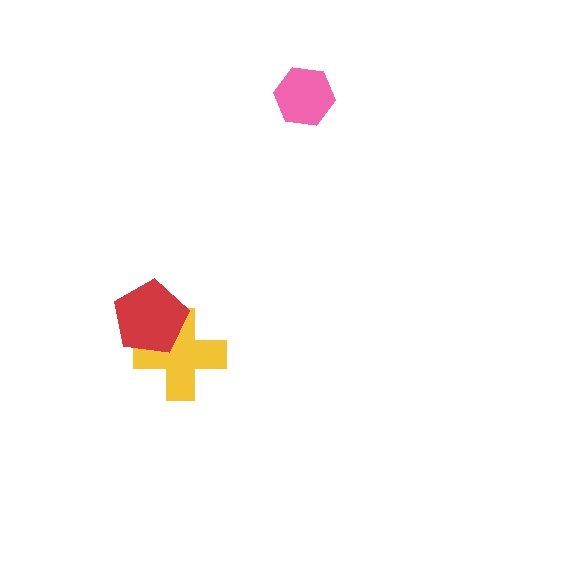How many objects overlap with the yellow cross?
1 object overlaps with the yellow cross.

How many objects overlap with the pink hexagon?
0 objects overlap with the pink hexagon.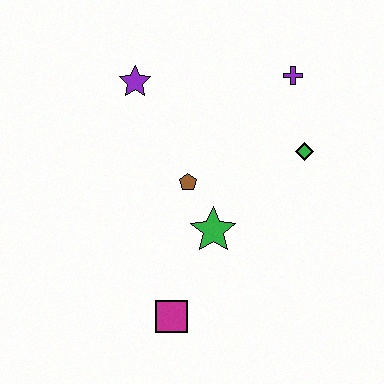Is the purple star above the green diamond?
Yes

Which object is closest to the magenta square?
The green star is closest to the magenta square.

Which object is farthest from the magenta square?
The purple cross is farthest from the magenta square.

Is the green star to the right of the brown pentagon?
Yes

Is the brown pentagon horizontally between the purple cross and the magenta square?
Yes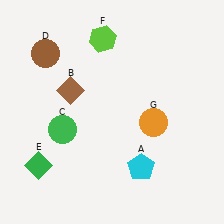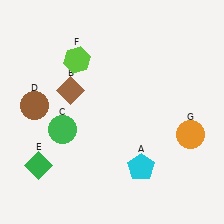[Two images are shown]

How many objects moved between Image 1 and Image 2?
3 objects moved between the two images.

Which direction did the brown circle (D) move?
The brown circle (D) moved down.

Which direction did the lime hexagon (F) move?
The lime hexagon (F) moved left.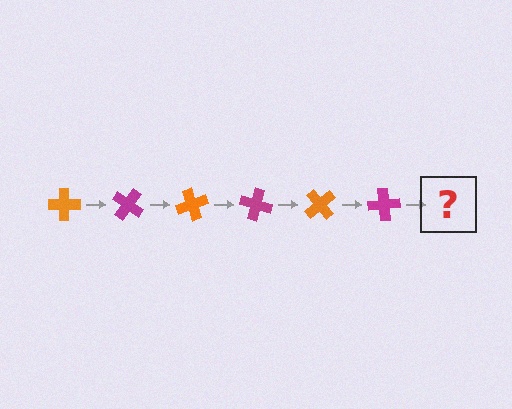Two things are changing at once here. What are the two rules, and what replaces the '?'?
The two rules are that it rotates 35 degrees each step and the color cycles through orange and magenta. The '?' should be an orange cross, rotated 210 degrees from the start.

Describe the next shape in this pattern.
It should be an orange cross, rotated 210 degrees from the start.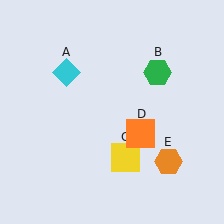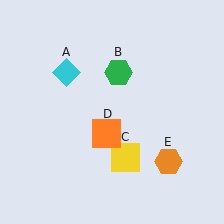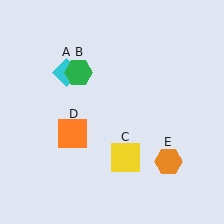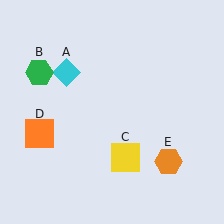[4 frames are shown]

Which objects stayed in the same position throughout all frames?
Cyan diamond (object A) and yellow square (object C) and orange hexagon (object E) remained stationary.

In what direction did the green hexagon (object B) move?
The green hexagon (object B) moved left.